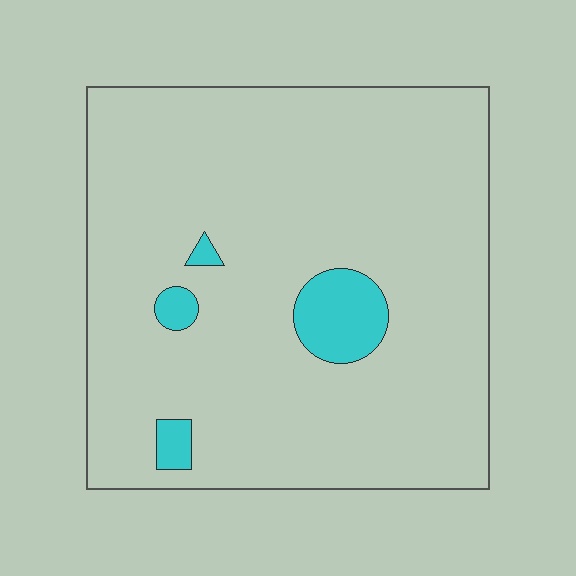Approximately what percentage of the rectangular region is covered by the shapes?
Approximately 5%.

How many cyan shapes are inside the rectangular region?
4.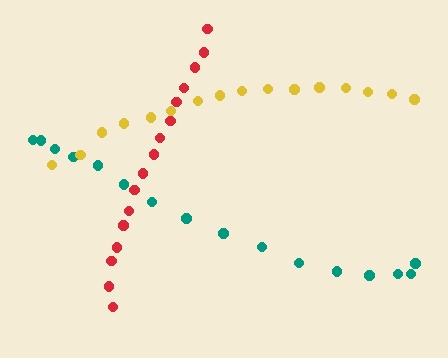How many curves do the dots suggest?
There are 3 distinct paths.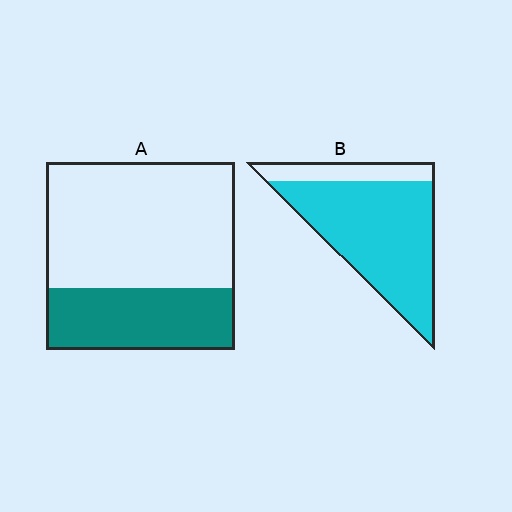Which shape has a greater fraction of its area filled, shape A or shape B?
Shape B.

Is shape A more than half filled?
No.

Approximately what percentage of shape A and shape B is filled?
A is approximately 35% and B is approximately 80%.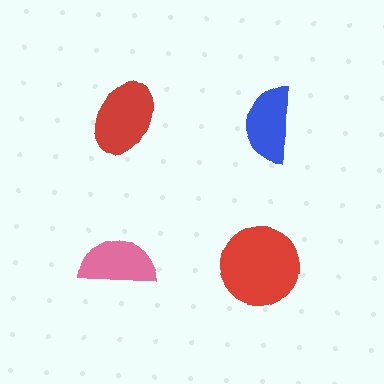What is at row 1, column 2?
A blue semicircle.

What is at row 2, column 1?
A pink semicircle.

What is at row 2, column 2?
A red circle.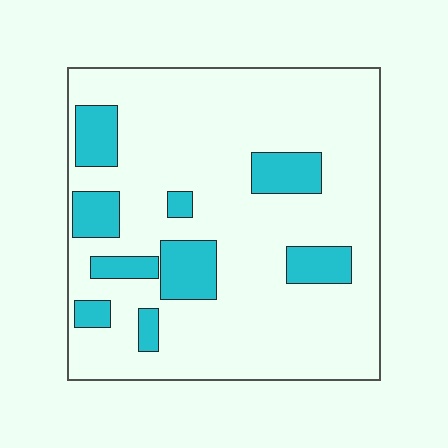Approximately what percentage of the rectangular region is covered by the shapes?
Approximately 20%.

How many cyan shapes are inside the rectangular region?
9.